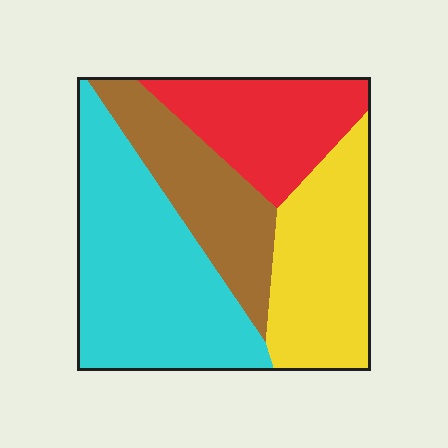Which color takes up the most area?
Cyan, at roughly 35%.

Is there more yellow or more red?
Yellow.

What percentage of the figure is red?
Red covers roughly 20% of the figure.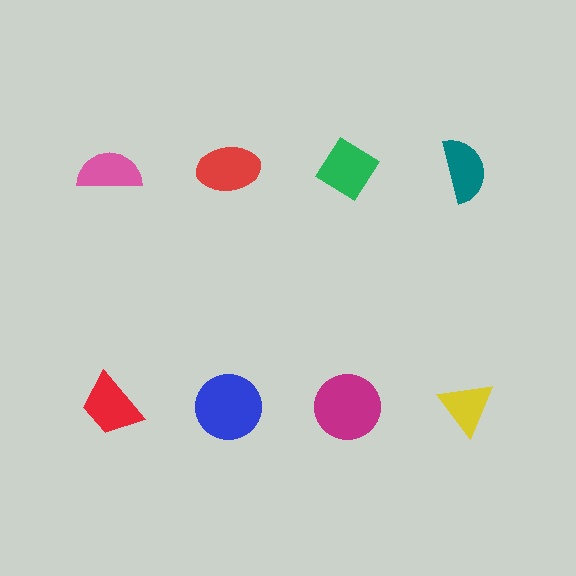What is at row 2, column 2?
A blue circle.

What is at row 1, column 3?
A green diamond.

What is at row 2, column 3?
A magenta circle.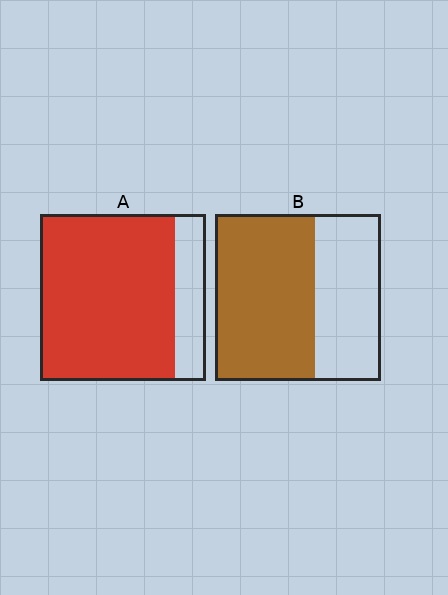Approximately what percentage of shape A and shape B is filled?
A is approximately 80% and B is approximately 60%.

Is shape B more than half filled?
Yes.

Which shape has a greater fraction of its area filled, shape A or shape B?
Shape A.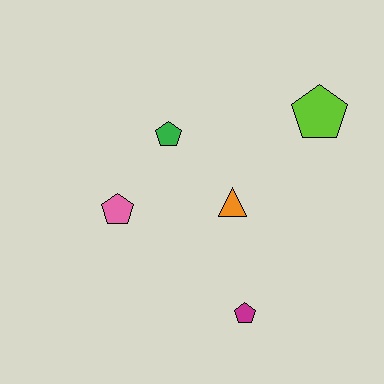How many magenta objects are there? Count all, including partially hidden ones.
There is 1 magenta object.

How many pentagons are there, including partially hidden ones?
There are 4 pentagons.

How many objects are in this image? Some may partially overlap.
There are 5 objects.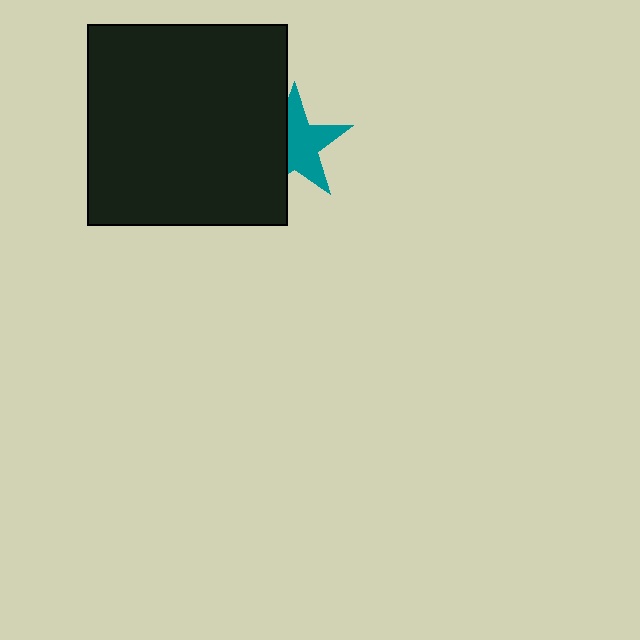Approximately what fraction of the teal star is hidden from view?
Roughly 38% of the teal star is hidden behind the black square.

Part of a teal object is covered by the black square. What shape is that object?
It is a star.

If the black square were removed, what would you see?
You would see the complete teal star.